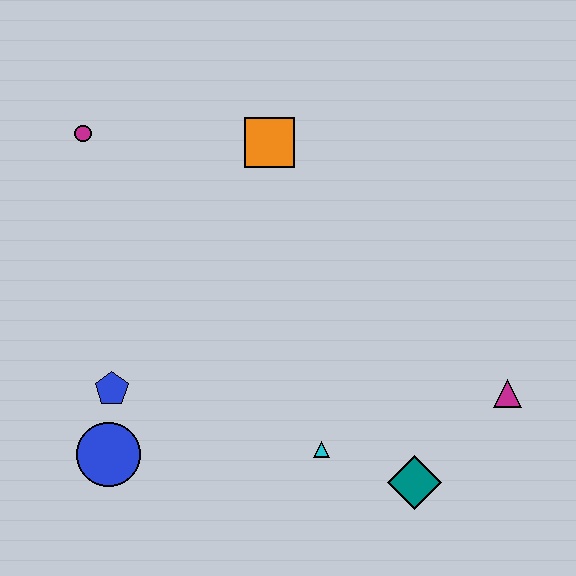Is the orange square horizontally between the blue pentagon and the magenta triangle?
Yes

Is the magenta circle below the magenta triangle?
No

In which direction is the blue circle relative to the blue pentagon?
The blue circle is below the blue pentagon.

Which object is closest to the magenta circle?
The orange square is closest to the magenta circle.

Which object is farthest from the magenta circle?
The magenta triangle is farthest from the magenta circle.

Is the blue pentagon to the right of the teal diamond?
No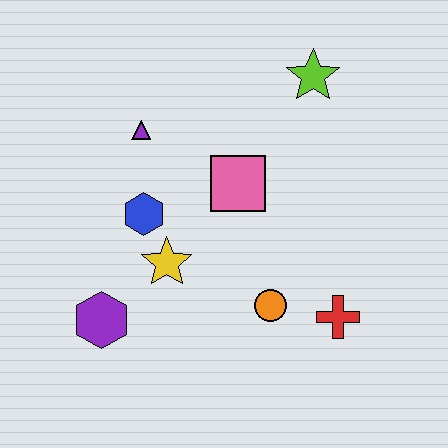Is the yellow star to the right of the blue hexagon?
Yes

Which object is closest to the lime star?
The pink square is closest to the lime star.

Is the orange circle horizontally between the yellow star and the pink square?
No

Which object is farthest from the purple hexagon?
The lime star is farthest from the purple hexagon.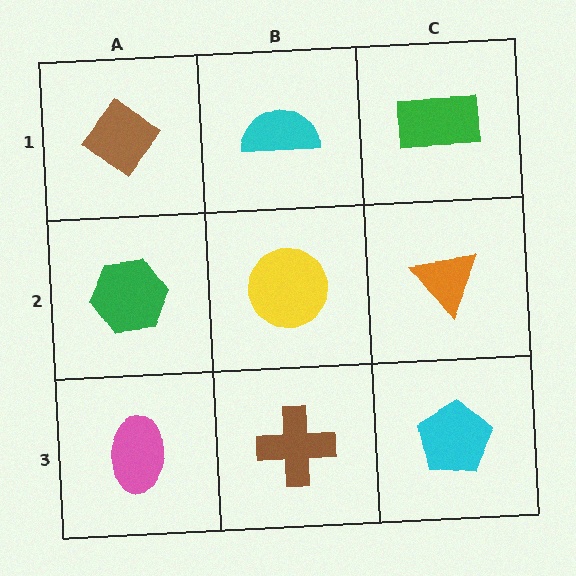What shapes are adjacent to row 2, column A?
A brown diamond (row 1, column A), a pink ellipse (row 3, column A), a yellow circle (row 2, column B).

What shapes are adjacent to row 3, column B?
A yellow circle (row 2, column B), a pink ellipse (row 3, column A), a cyan pentagon (row 3, column C).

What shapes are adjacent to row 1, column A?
A green hexagon (row 2, column A), a cyan semicircle (row 1, column B).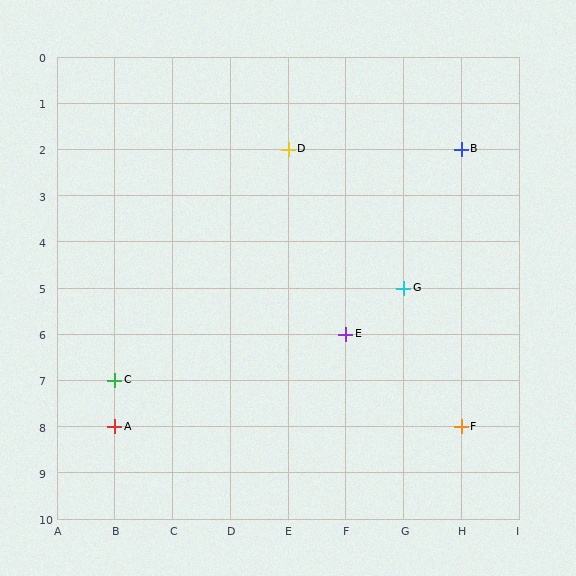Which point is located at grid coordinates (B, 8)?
Point A is at (B, 8).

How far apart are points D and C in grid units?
Points D and C are 3 columns and 5 rows apart (about 5.8 grid units diagonally).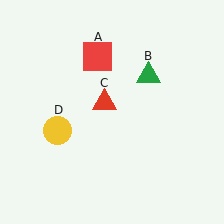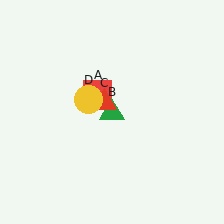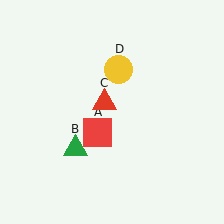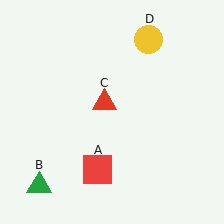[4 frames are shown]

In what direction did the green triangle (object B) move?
The green triangle (object B) moved down and to the left.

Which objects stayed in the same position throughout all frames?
Red triangle (object C) remained stationary.